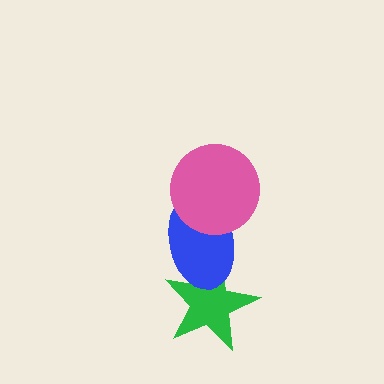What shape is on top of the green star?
The blue ellipse is on top of the green star.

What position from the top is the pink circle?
The pink circle is 1st from the top.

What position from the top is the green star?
The green star is 3rd from the top.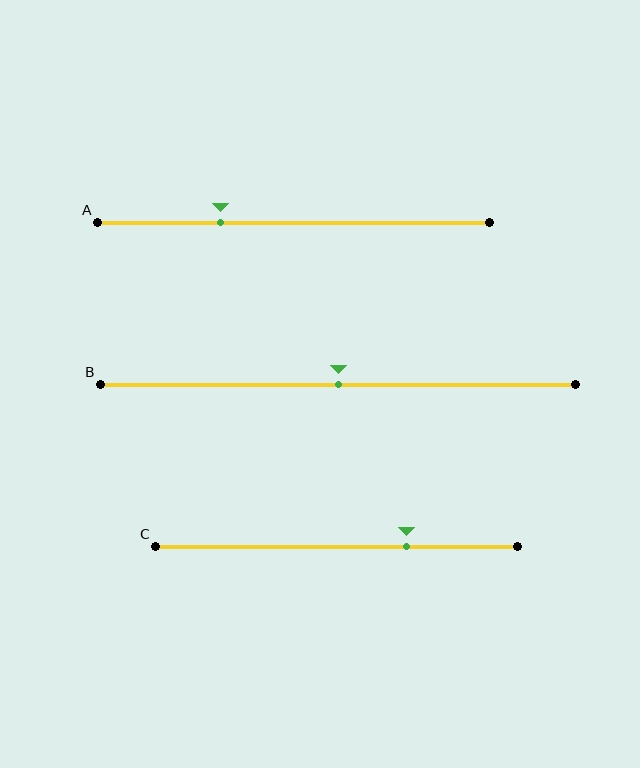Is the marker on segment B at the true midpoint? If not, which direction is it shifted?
Yes, the marker on segment B is at the true midpoint.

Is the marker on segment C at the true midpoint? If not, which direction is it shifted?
No, the marker on segment C is shifted to the right by about 19% of the segment length.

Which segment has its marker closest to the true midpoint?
Segment B has its marker closest to the true midpoint.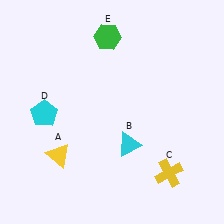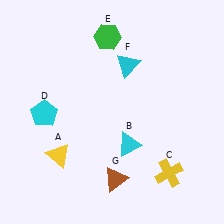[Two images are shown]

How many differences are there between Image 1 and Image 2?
There are 2 differences between the two images.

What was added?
A cyan triangle (F), a brown triangle (G) were added in Image 2.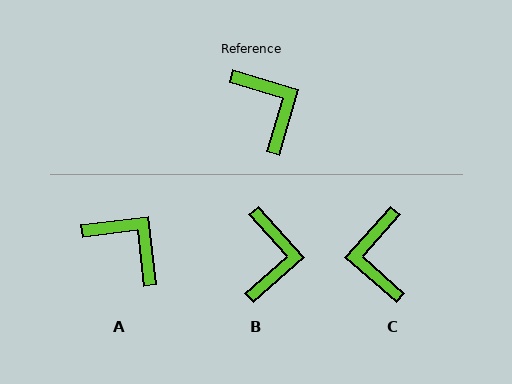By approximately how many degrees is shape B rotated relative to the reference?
Approximately 32 degrees clockwise.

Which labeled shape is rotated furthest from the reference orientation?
C, about 155 degrees away.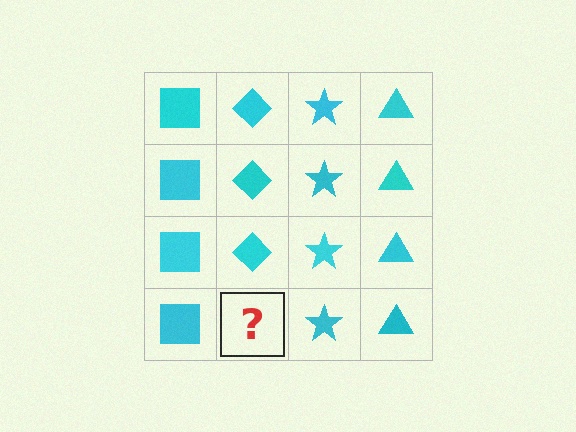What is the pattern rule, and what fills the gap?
The rule is that each column has a consistent shape. The gap should be filled with a cyan diamond.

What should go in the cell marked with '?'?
The missing cell should contain a cyan diamond.